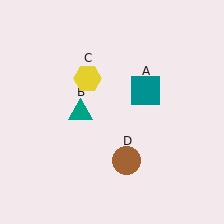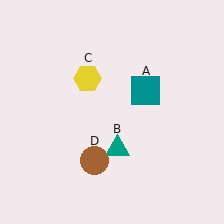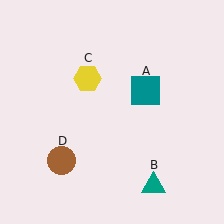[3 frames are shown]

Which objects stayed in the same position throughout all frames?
Teal square (object A) and yellow hexagon (object C) remained stationary.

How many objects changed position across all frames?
2 objects changed position: teal triangle (object B), brown circle (object D).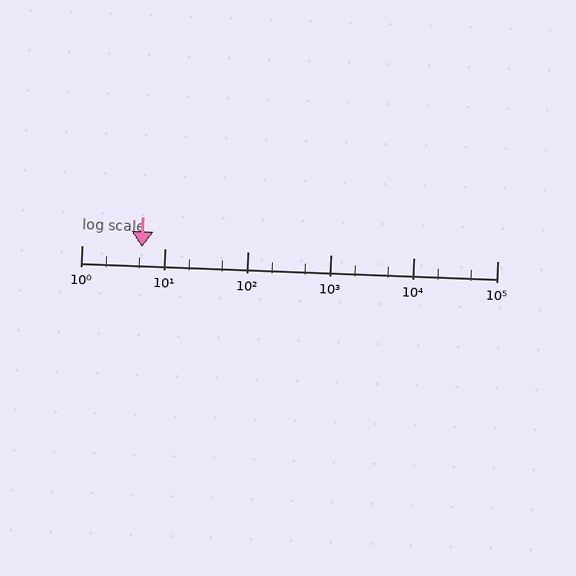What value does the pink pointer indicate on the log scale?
The pointer indicates approximately 5.3.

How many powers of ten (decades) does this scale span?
The scale spans 5 decades, from 1 to 100000.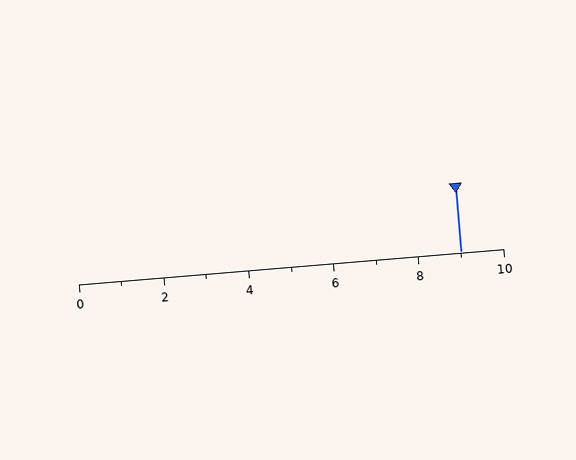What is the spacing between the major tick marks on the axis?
The major ticks are spaced 2 apart.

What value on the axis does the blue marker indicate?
The marker indicates approximately 9.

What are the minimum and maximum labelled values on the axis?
The axis runs from 0 to 10.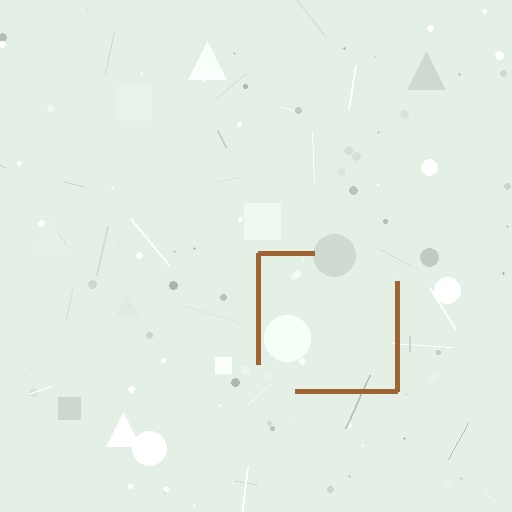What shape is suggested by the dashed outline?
The dashed outline suggests a square.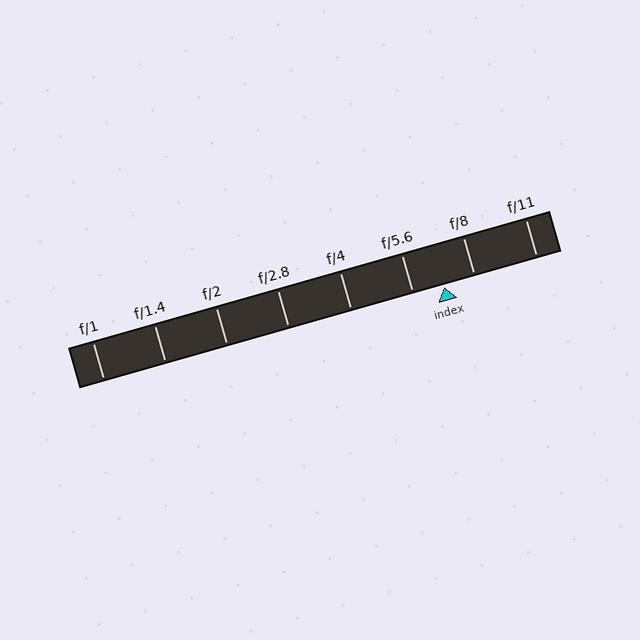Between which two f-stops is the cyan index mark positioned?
The index mark is between f/5.6 and f/8.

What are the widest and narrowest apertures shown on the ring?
The widest aperture shown is f/1 and the narrowest is f/11.